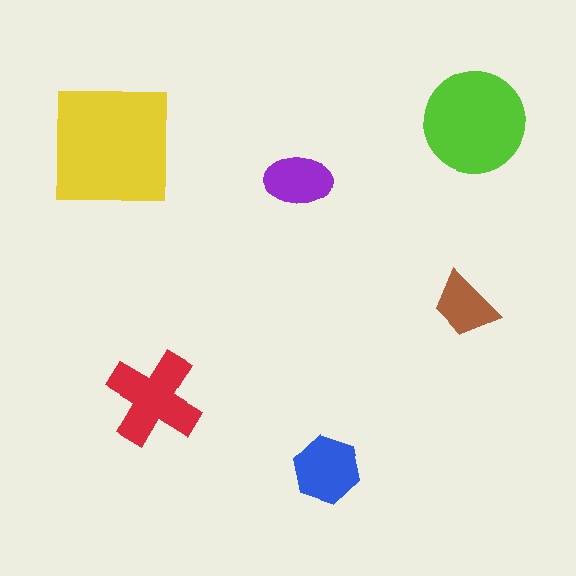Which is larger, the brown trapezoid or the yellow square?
The yellow square.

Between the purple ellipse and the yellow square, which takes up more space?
The yellow square.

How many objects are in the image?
There are 6 objects in the image.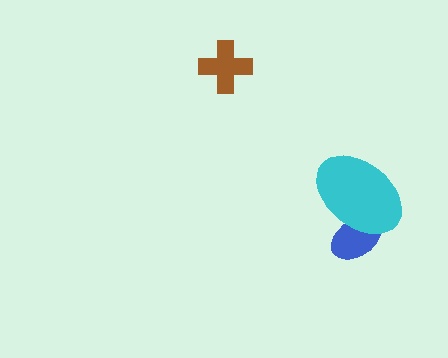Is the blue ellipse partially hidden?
Yes, it is partially covered by another shape.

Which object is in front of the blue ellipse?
The cyan ellipse is in front of the blue ellipse.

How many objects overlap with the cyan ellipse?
1 object overlaps with the cyan ellipse.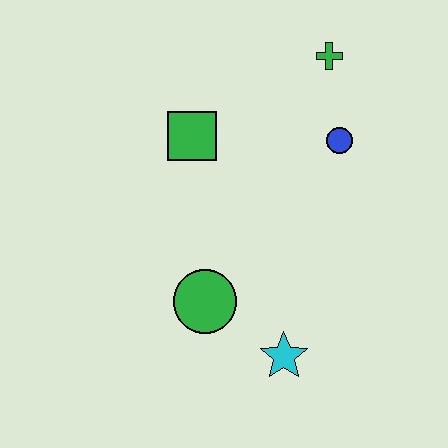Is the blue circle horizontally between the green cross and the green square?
No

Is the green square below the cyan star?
No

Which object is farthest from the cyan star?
The green cross is farthest from the cyan star.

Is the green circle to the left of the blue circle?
Yes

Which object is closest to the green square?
The blue circle is closest to the green square.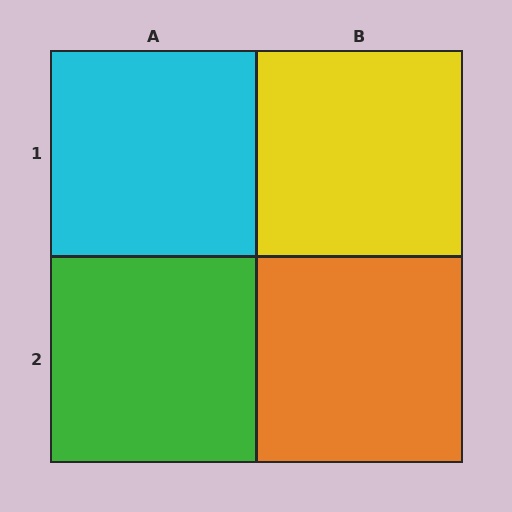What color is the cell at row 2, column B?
Orange.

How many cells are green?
1 cell is green.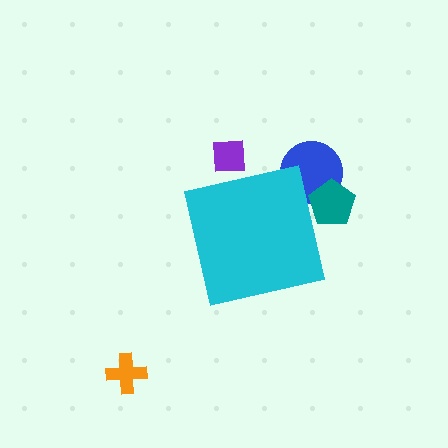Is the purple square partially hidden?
Yes, the purple square is partially hidden behind the cyan square.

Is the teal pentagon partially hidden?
Yes, the teal pentagon is partially hidden behind the cyan square.